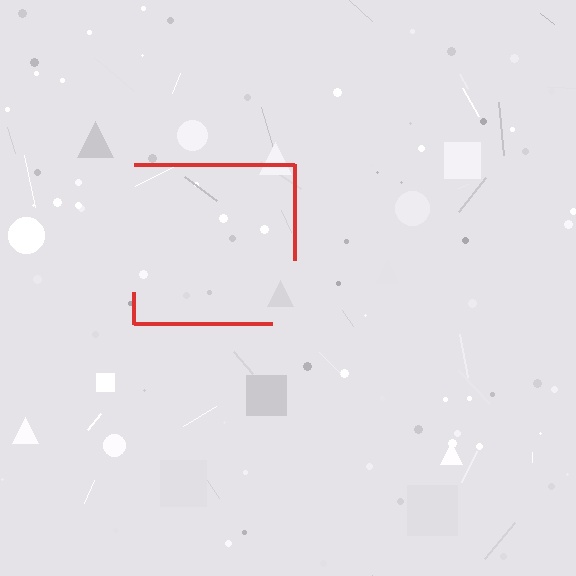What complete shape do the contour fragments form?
The contour fragments form a square.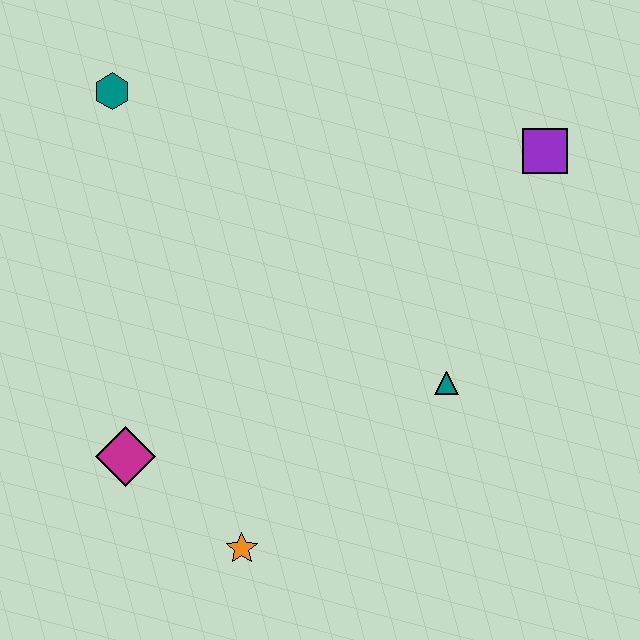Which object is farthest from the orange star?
The purple square is farthest from the orange star.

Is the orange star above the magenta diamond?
No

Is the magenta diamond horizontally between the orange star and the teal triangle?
No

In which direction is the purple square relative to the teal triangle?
The purple square is above the teal triangle.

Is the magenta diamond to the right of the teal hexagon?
Yes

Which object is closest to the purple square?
The teal triangle is closest to the purple square.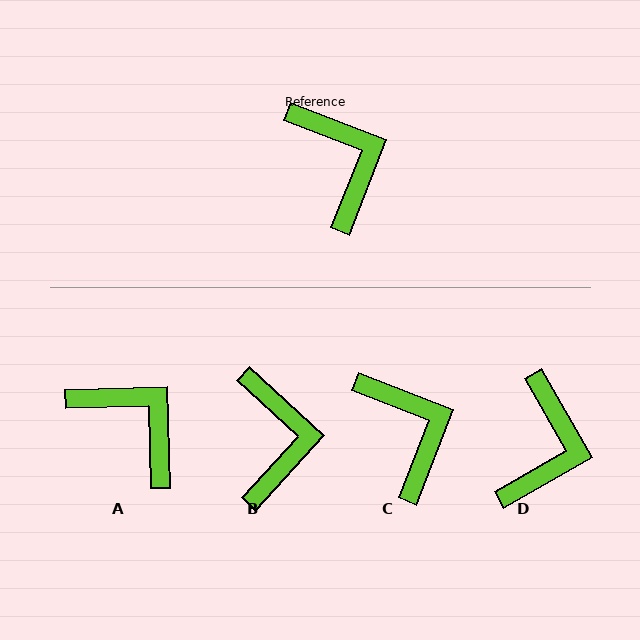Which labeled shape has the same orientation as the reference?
C.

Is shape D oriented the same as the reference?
No, it is off by about 39 degrees.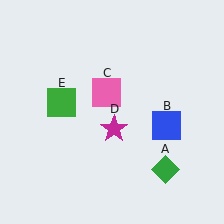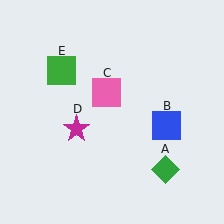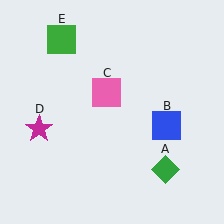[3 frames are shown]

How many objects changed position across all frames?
2 objects changed position: magenta star (object D), green square (object E).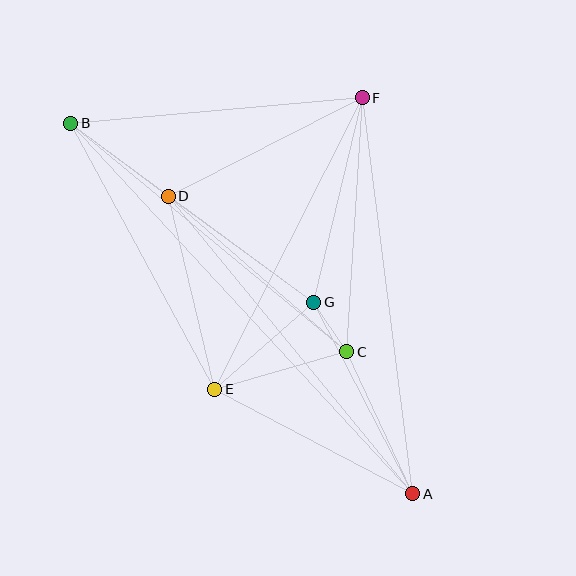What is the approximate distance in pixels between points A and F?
The distance between A and F is approximately 399 pixels.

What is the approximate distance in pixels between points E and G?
The distance between E and G is approximately 132 pixels.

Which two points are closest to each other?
Points C and G are closest to each other.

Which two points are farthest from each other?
Points A and B are farthest from each other.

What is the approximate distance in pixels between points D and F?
The distance between D and F is approximately 218 pixels.